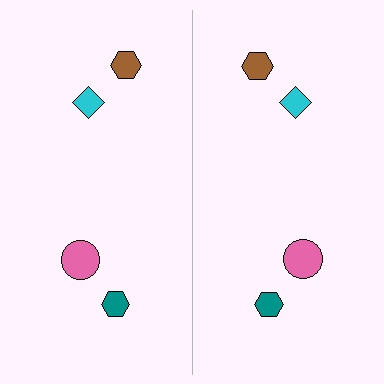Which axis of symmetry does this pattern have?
The pattern has a vertical axis of symmetry running through the center of the image.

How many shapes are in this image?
There are 8 shapes in this image.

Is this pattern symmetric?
Yes, this pattern has bilateral (reflection) symmetry.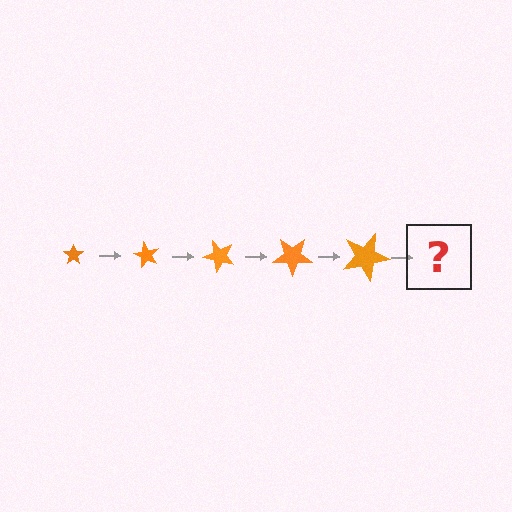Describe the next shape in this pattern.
It should be a star, larger than the previous one and rotated 300 degrees from the start.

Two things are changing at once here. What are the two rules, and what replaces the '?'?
The two rules are that the star grows larger each step and it rotates 60 degrees each step. The '?' should be a star, larger than the previous one and rotated 300 degrees from the start.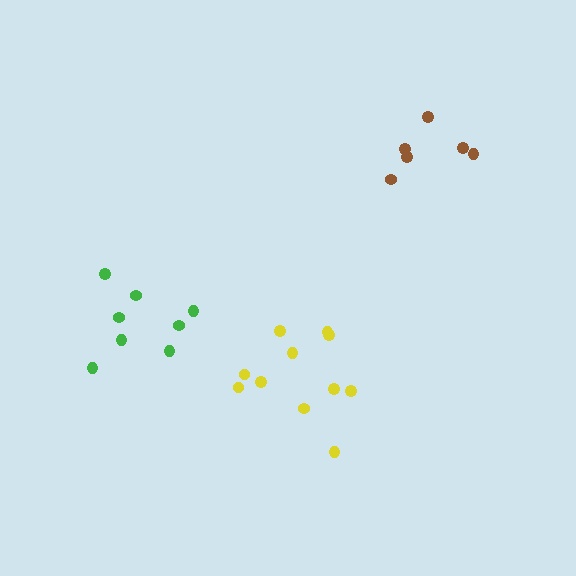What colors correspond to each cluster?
The clusters are colored: yellow, green, brown.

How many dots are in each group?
Group 1: 11 dots, Group 2: 8 dots, Group 3: 6 dots (25 total).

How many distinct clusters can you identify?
There are 3 distinct clusters.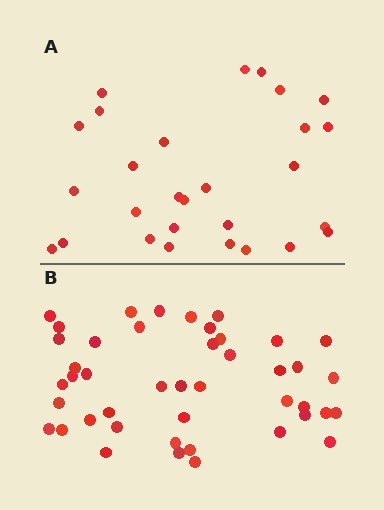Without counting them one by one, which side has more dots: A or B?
Region B (the bottom region) has more dots.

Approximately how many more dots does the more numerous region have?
Region B has approximately 15 more dots than region A.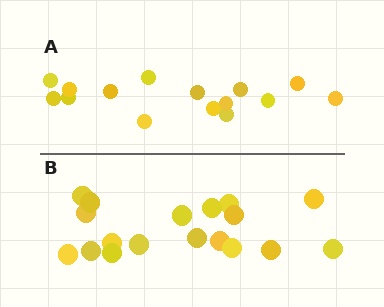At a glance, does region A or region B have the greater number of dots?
Region B (the bottom region) has more dots.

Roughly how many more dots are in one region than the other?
Region B has just a few more — roughly 2 or 3 more dots than region A.